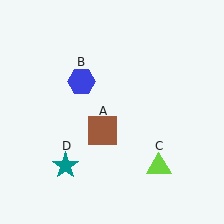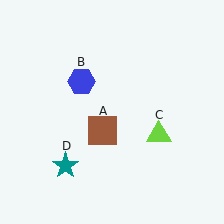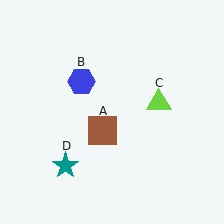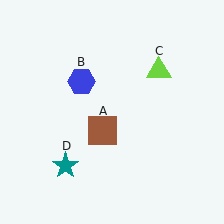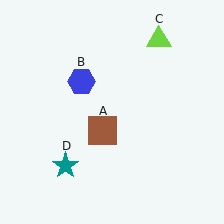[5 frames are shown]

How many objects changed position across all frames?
1 object changed position: lime triangle (object C).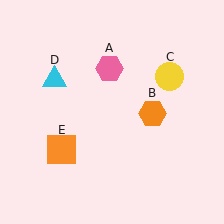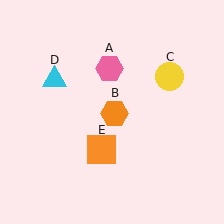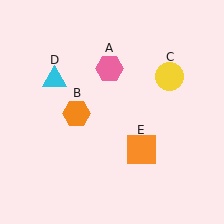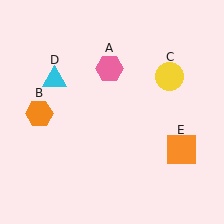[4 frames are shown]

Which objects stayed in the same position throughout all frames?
Pink hexagon (object A) and yellow circle (object C) and cyan triangle (object D) remained stationary.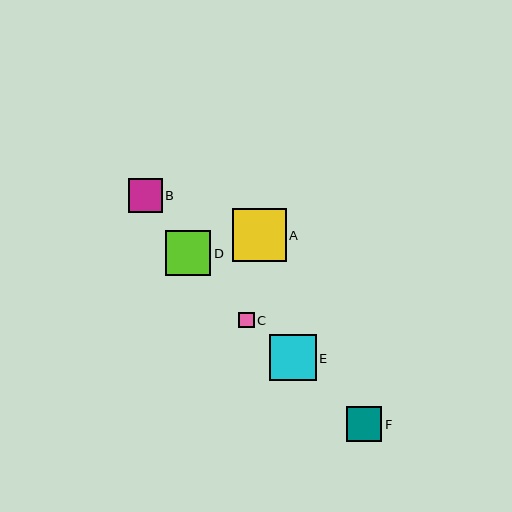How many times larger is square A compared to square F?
Square A is approximately 1.5 times the size of square F.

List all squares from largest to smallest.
From largest to smallest: A, E, D, F, B, C.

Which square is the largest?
Square A is the largest with a size of approximately 54 pixels.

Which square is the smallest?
Square C is the smallest with a size of approximately 16 pixels.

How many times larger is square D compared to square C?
Square D is approximately 2.9 times the size of square C.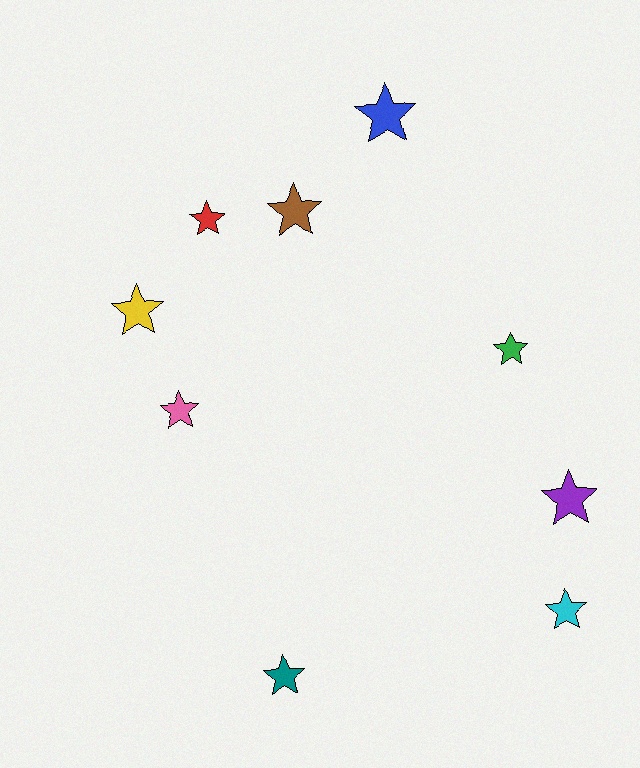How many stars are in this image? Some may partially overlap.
There are 9 stars.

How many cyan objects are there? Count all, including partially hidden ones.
There is 1 cyan object.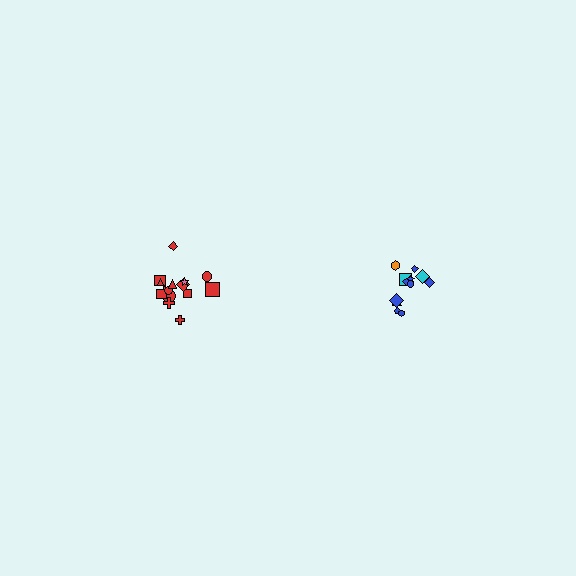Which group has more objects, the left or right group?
The left group.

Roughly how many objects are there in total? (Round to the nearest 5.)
Roughly 25 objects in total.